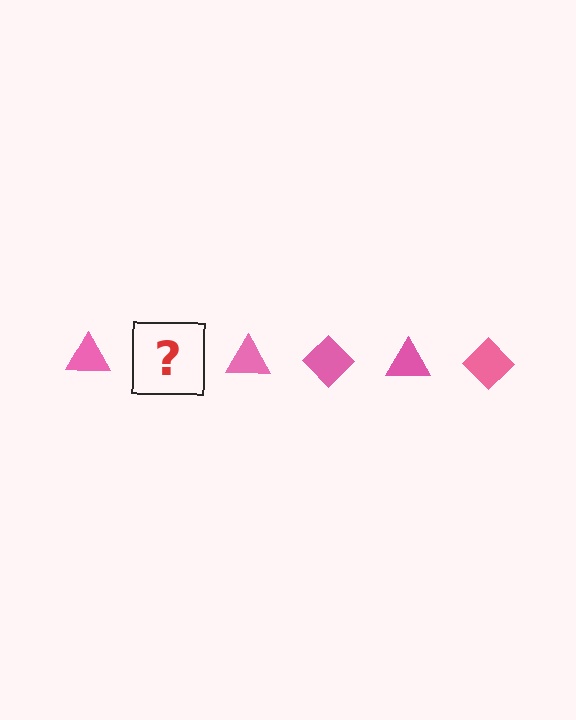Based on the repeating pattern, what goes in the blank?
The blank should be a pink diamond.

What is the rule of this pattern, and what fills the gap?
The rule is that the pattern cycles through triangle, diamond shapes in pink. The gap should be filled with a pink diamond.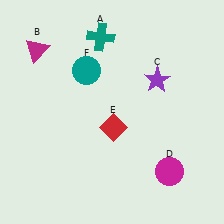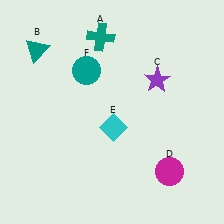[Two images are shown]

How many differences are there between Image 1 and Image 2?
There are 2 differences between the two images.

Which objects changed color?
B changed from magenta to teal. E changed from red to cyan.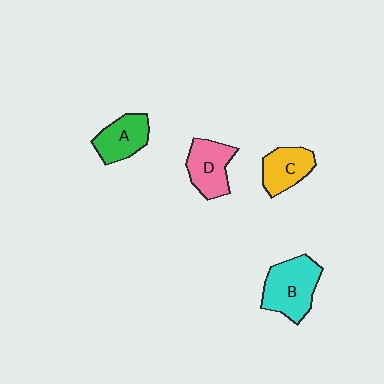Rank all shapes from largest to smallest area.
From largest to smallest: B (cyan), D (pink), A (green), C (yellow).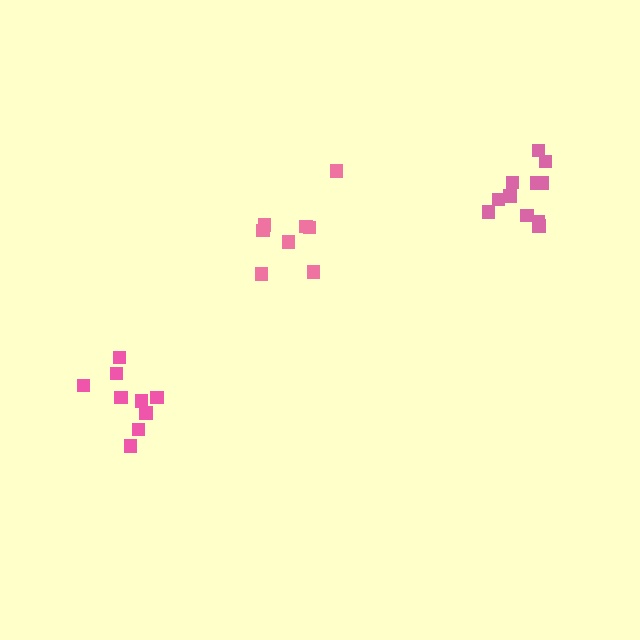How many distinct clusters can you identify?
There are 3 distinct clusters.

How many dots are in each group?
Group 1: 9 dots, Group 2: 8 dots, Group 3: 11 dots (28 total).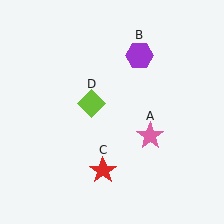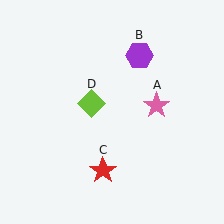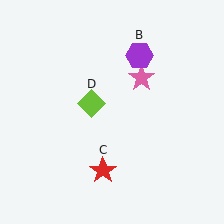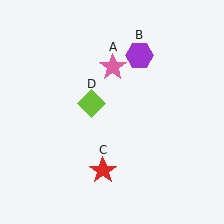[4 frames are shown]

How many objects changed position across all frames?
1 object changed position: pink star (object A).